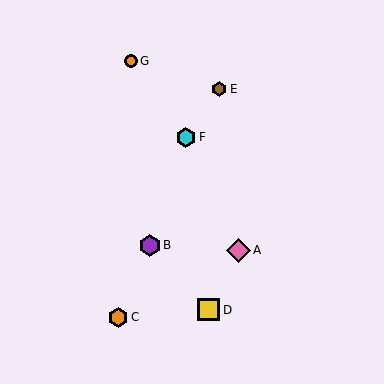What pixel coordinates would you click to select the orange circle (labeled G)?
Click at (131, 61) to select the orange circle G.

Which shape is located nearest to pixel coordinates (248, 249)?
The pink diamond (labeled A) at (238, 250) is nearest to that location.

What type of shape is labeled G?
Shape G is an orange circle.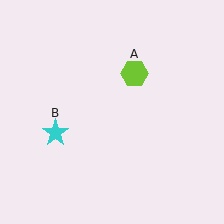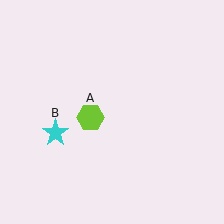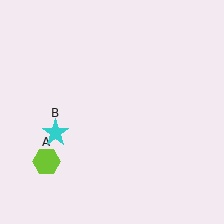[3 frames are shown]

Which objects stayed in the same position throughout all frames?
Cyan star (object B) remained stationary.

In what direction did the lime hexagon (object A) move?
The lime hexagon (object A) moved down and to the left.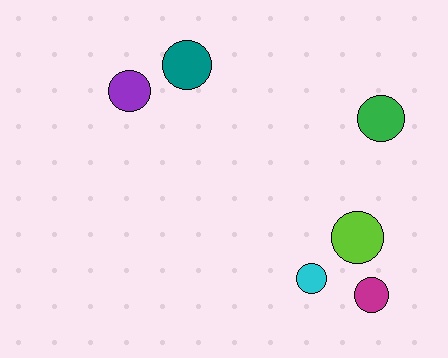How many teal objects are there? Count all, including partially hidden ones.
There is 1 teal object.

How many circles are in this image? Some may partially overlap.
There are 6 circles.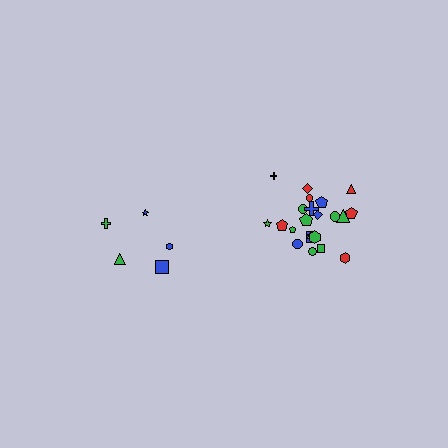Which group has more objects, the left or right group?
The right group.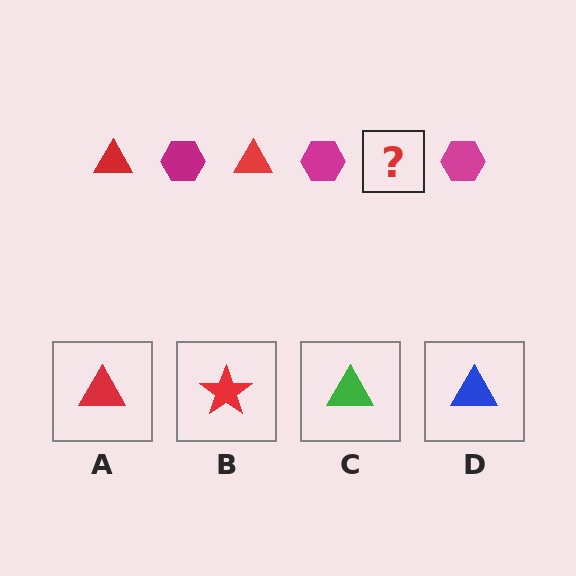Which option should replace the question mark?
Option A.